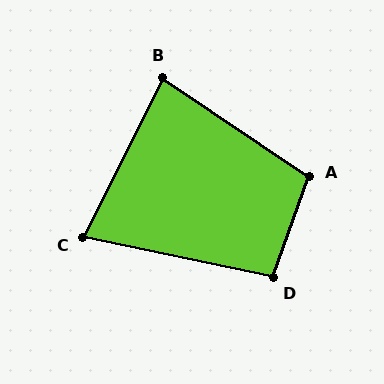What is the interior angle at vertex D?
Approximately 97 degrees (obtuse).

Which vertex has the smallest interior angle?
C, at approximately 75 degrees.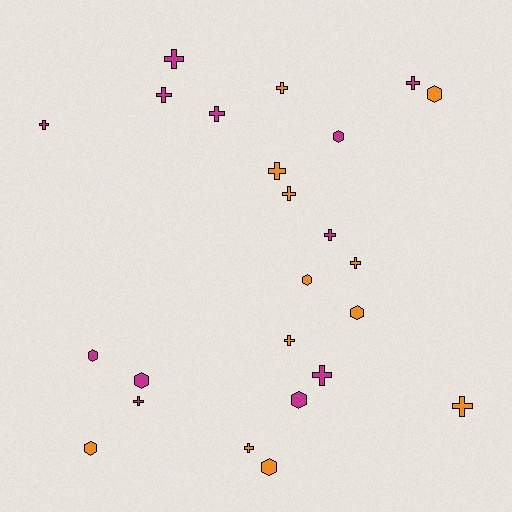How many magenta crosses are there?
There are 8 magenta crosses.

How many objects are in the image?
There are 24 objects.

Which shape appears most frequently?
Cross, with 15 objects.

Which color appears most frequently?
Magenta, with 12 objects.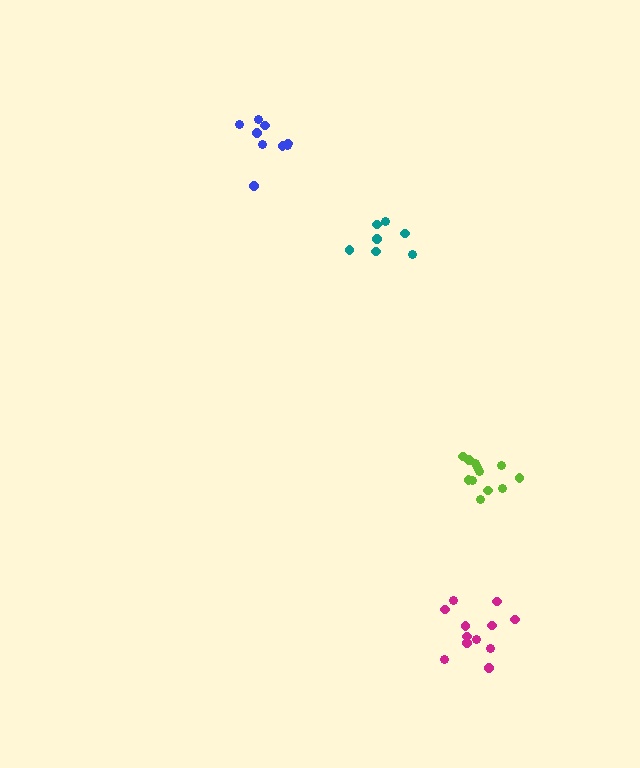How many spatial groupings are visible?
There are 4 spatial groupings.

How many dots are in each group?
Group 1: 12 dots, Group 2: 9 dots, Group 3: 7 dots, Group 4: 12 dots (40 total).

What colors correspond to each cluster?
The clusters are colored: lime, blue, teal, magenta.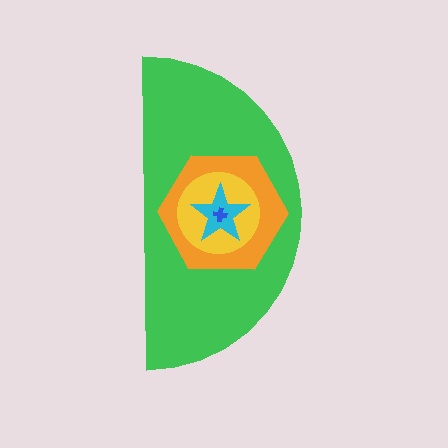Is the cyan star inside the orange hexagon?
Yes.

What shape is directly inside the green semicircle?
The orange hexagon.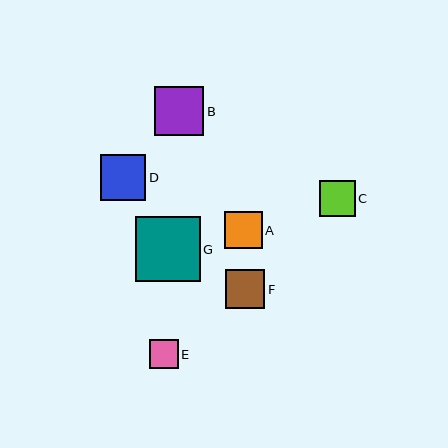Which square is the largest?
Square G is the largest with a size of approximately 65 pixels.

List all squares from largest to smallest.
From largest to smallest: G, B, D, F, A, C, E.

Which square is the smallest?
Square E is the smallest with a size of approximately 29 pixels.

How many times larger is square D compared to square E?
Square D is approximately 1.6 times the size of square E.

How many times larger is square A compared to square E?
Square A is approximately 1.3 times the size of square E.